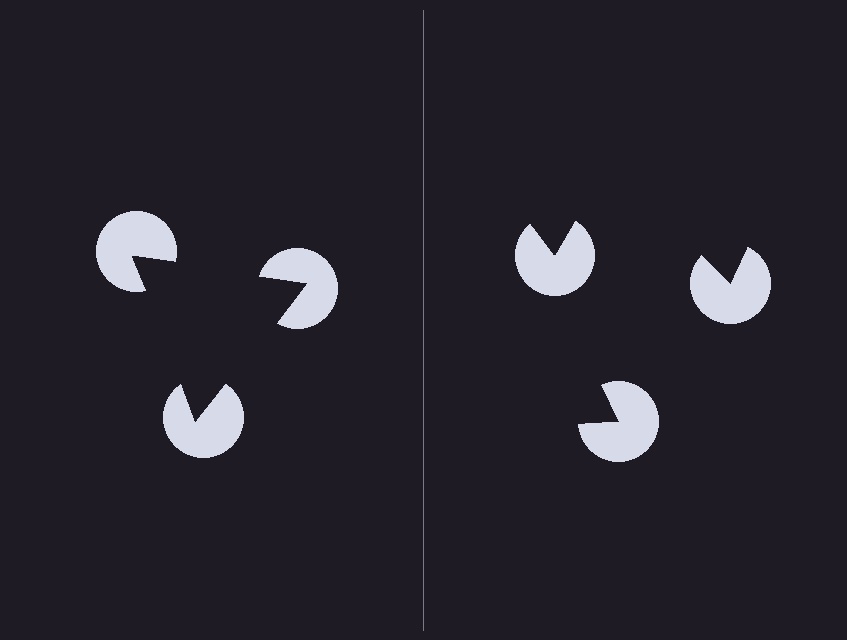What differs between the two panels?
The pac-man discs are positioned identically on both sides; only the wedge orientations differ. On the left they align to a triangle; on the right they are misaligned.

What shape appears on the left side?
An illusory triangle.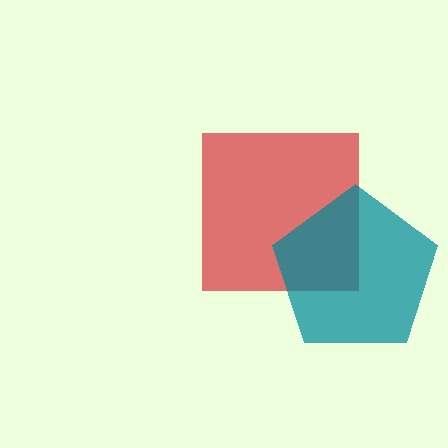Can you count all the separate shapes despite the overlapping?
Yes, there are 2 separate shapes.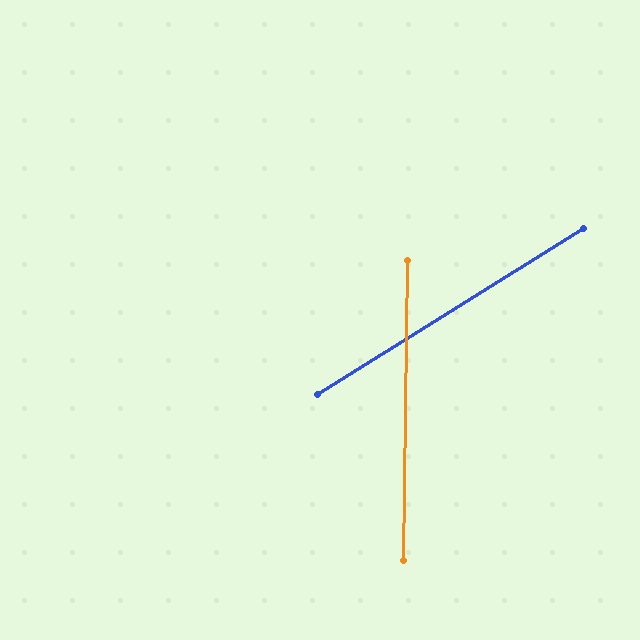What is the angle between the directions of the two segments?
Approximately 57 degrees.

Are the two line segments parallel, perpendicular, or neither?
Neither parallel nor perpendicular — they differ by about 57°.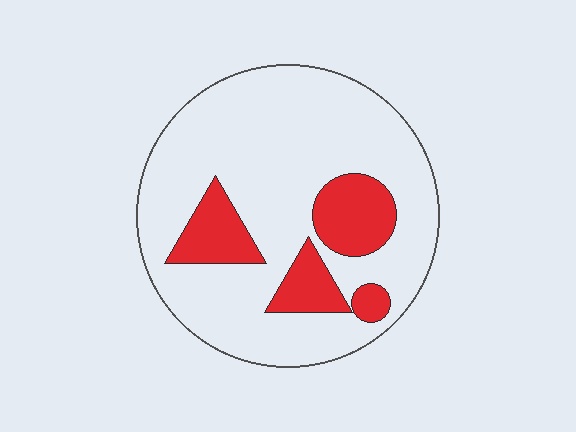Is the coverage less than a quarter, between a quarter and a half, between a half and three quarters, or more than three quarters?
Less than a quarter.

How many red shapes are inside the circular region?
4.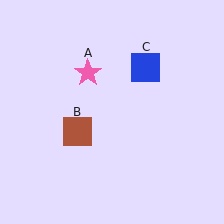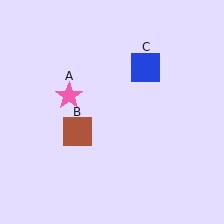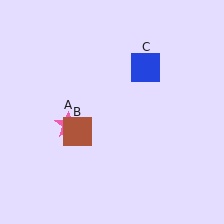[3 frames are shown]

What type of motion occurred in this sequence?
The pink star (object A) rotated counterclockwise around the center of the scene.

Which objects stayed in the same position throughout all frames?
Brown square (object B) and blue square (object C) remained stationary.